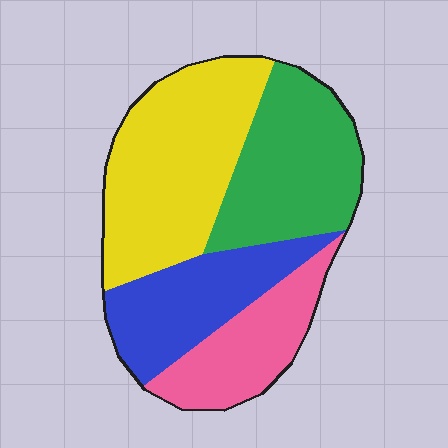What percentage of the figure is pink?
Pink takes up about one sixth (1/6) of the figure.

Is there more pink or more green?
Green.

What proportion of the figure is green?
Green takes up about one quarter (1/4) of the figure.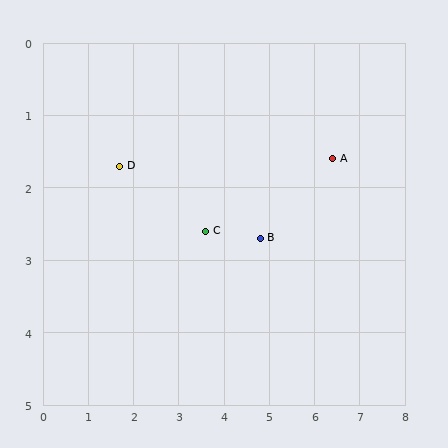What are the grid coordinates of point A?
Point A is at approximately (6.4, 1.6).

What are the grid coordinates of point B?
Point B is at approximately (4.8, 2.7).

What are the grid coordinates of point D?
Point D is at approximately (1.7, 1.7).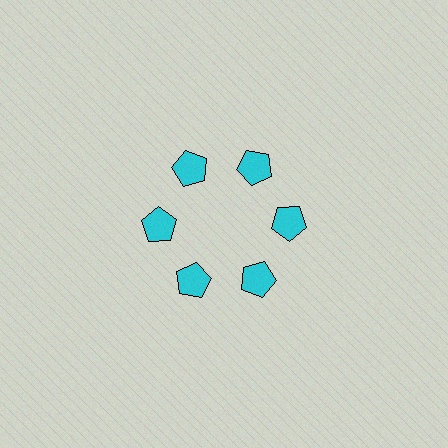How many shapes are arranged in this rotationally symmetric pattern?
There are 6 shapes, arranged in 6 groups of 1.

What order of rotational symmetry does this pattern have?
This pattern has 6-fold rotational symmetry.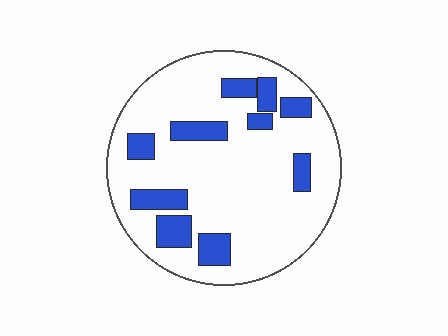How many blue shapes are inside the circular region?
10.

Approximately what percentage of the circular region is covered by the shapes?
Approximately 20%.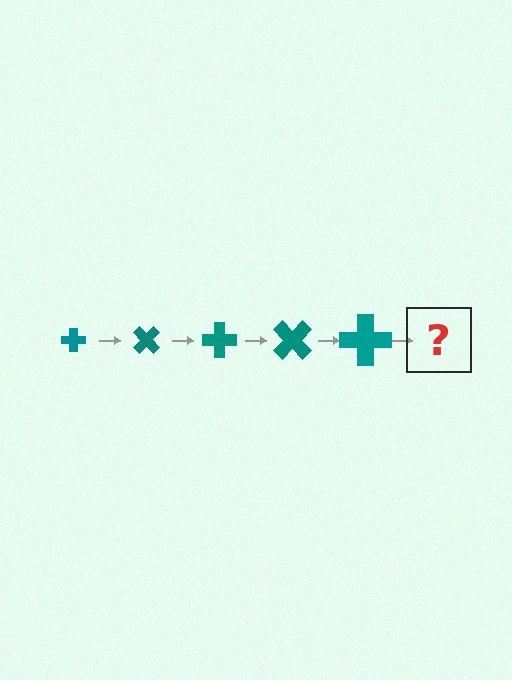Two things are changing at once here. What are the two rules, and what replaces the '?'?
The two rules are that the cross grows larger each step and it rotates 45 degrees each step. The '?' should be a cross, larger than the previous one and rotated 225 degrees from the start.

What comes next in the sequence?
The next element should be a cross, larger than the previous one and rotated 225 degrees from the start.